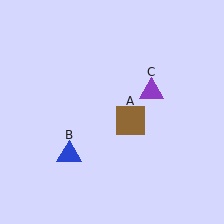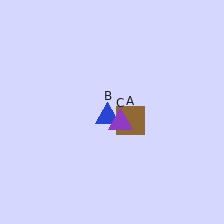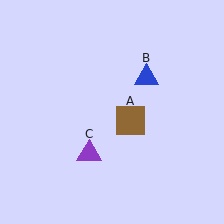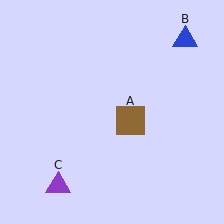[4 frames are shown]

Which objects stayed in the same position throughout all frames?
Brown square (object A) remained stationary.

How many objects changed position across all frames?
2 objects changed position: blue triangle (object B), purple triangle (object C).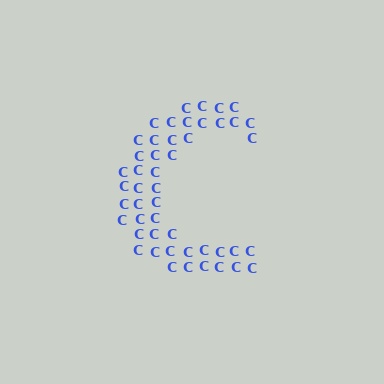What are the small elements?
The small elements are letter C's.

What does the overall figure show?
The overall figure shows the letter C.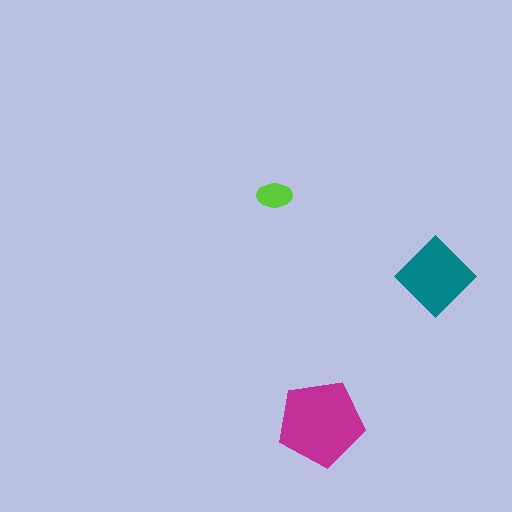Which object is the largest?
The magenta pentagon.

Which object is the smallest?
The lime ellipse.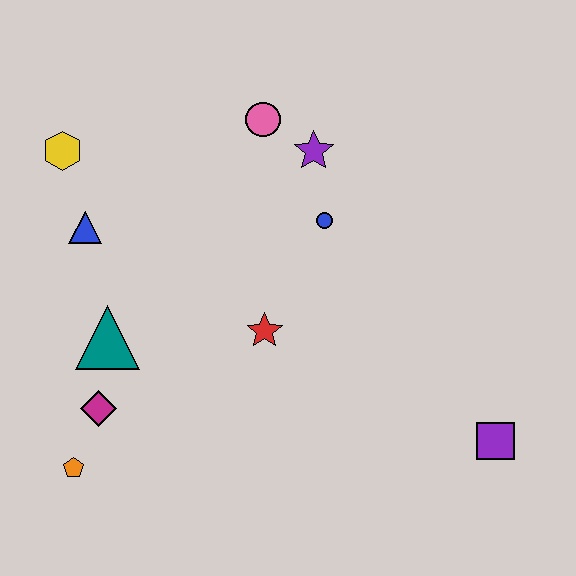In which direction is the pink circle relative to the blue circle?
The pink circle is above the blue circle.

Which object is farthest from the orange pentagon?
The purple square is farthest from the orange pentagon.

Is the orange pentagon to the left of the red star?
Yes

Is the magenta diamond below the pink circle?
Yes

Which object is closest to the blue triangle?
The yellow hexagon is closest to the blue triangle.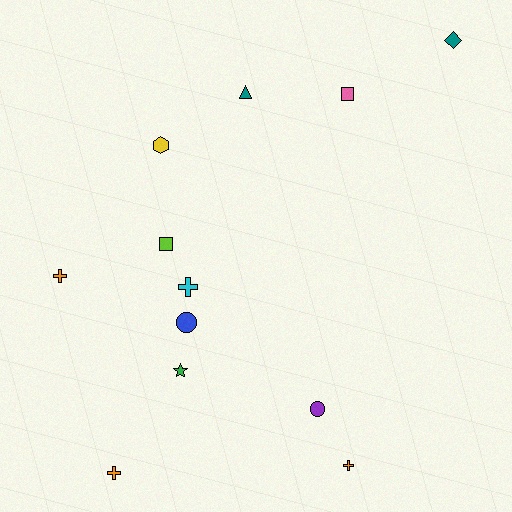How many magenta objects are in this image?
There are no magenta objects.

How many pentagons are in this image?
There are no pentagons.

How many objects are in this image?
There are 12 objects.